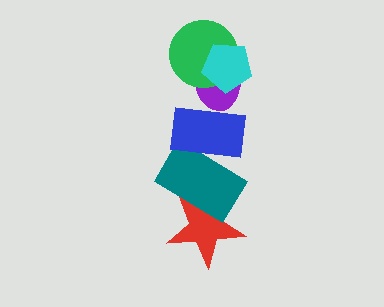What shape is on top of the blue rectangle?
The purple ellipse is on top of the blue rectangle.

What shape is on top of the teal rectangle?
The blue rectangle is on top of the teal rectangle.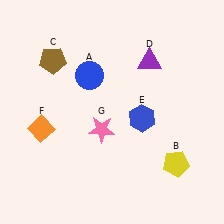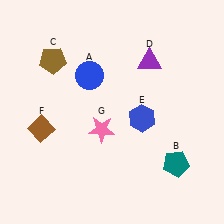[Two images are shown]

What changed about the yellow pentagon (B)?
In Image 1, B is yellow. In Image 2, it changed to teal.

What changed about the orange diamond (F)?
In Image 1, F is orange. In Image 2, it changed to brown.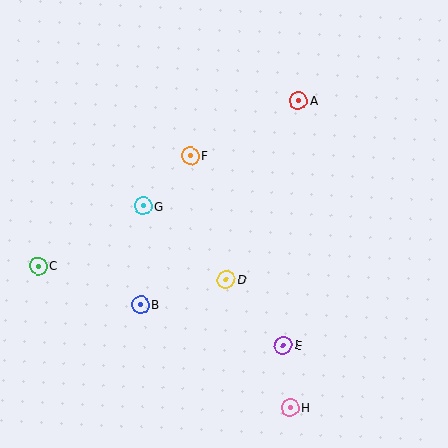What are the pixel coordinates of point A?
Point A is at (298, 100).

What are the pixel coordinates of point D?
Point D is at (226, 279).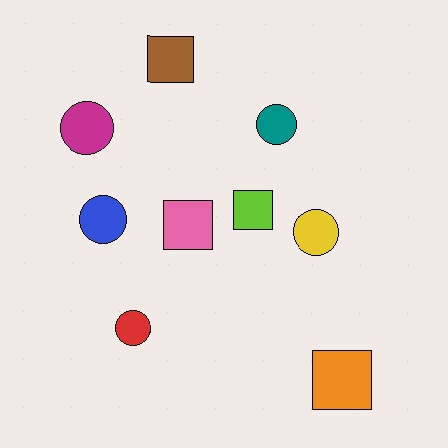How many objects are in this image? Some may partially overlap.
There are 9 objects.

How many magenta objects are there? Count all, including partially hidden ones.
There is 1 magenta object.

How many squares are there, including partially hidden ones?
There are 4 squares.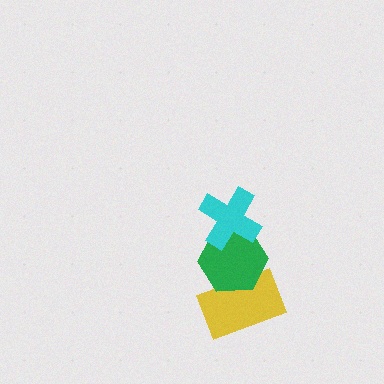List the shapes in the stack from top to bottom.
From top to bottom: the cyan cross, the green hexagon, the yellow rectangle.